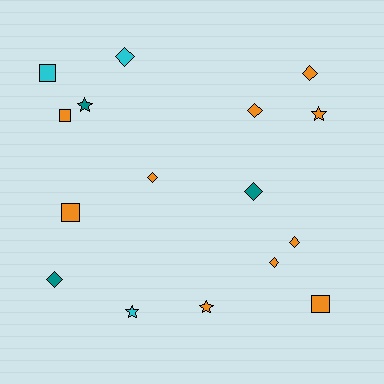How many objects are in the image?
There are 16 objects.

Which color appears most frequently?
Orange, with 10 objects.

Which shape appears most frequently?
Diamond, with 8 objects.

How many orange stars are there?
There are 2 orange stars.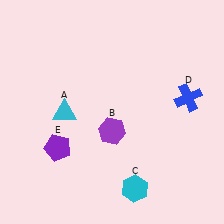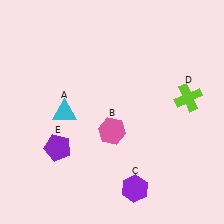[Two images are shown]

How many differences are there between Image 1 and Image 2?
There are 3 differences between the two images.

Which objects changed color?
B changed from purple to pink. C changed from cyan to purple. D changed from blue to lime.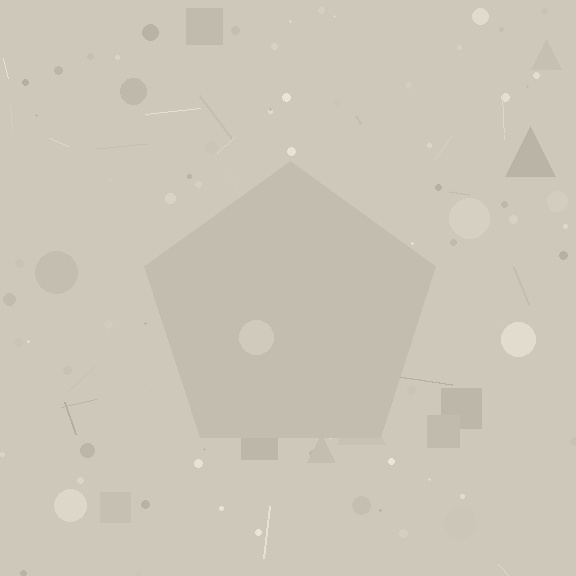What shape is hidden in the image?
A pentagon is hidden in the image.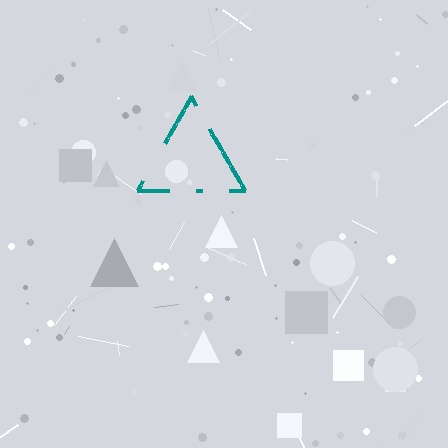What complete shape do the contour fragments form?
The contour fragments form a triangle.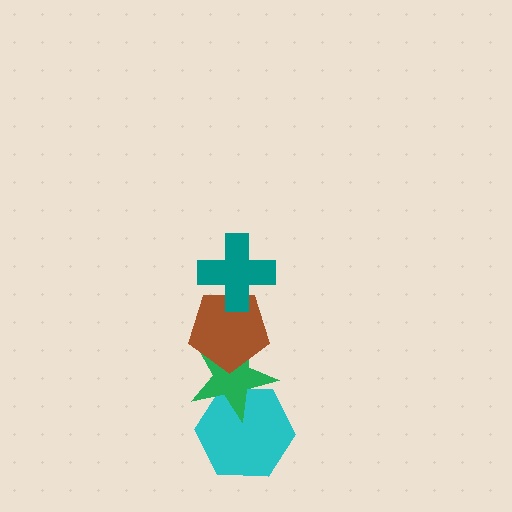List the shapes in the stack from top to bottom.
From top to bottom: the teal cross, the brown pentagon, the green star, the cyan hexagon.